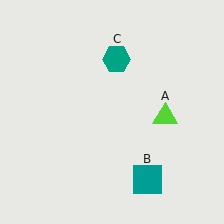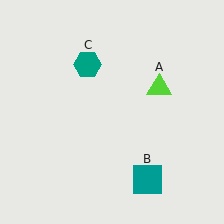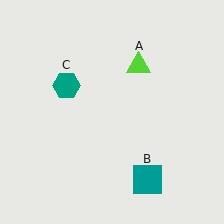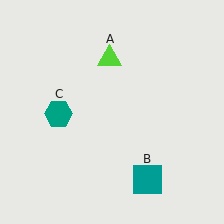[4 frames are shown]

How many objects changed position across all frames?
2 objects changed position: lime triangle (object A), teal hexagon (object C).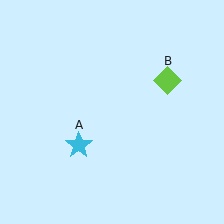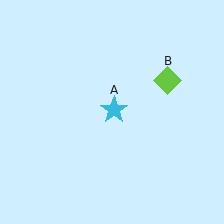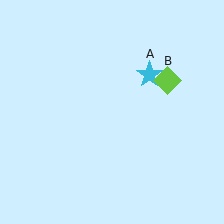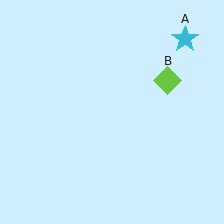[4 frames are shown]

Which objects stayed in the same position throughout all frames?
Lime diamond (object B) remained stationary.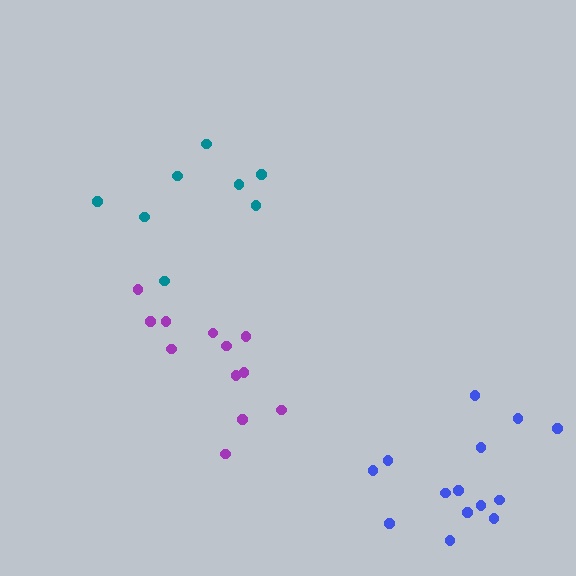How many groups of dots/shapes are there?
There are 3 groups.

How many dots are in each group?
Group 1: 12 dots, Group 2: 8 dots, Group 3: 14 dots (34 total).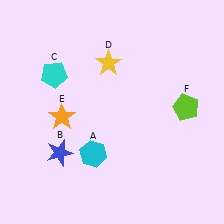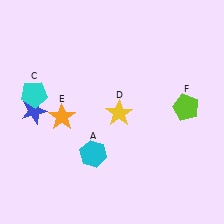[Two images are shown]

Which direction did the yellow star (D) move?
The yellow star (D) moved down.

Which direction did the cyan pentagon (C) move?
The cyan pentagon (C) moved left.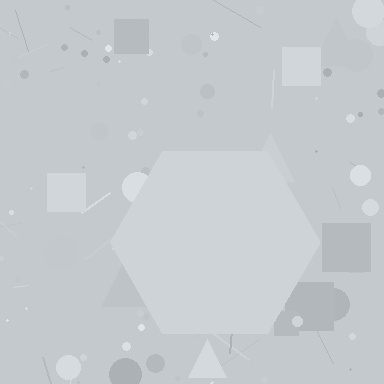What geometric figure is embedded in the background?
A hexagon is embedded in the background.